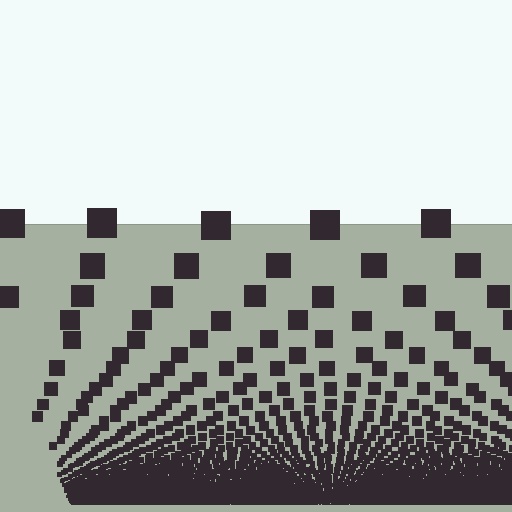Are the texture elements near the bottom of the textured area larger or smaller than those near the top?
Smaller. The gradient is inverted — elements near the bottom are smaller and denser.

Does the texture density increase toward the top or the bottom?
Density increases toward the bottom.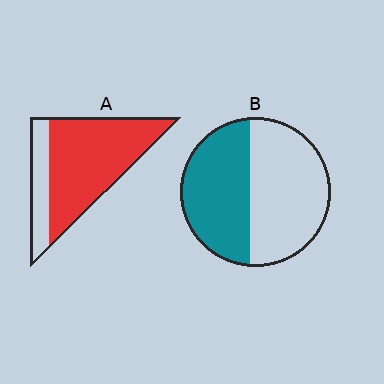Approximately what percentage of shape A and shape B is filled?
A is approximately 75% and B is approximately 45%.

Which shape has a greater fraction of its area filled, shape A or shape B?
Shape A.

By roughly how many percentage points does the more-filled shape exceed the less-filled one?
By roughly 30 percentage points (A over B).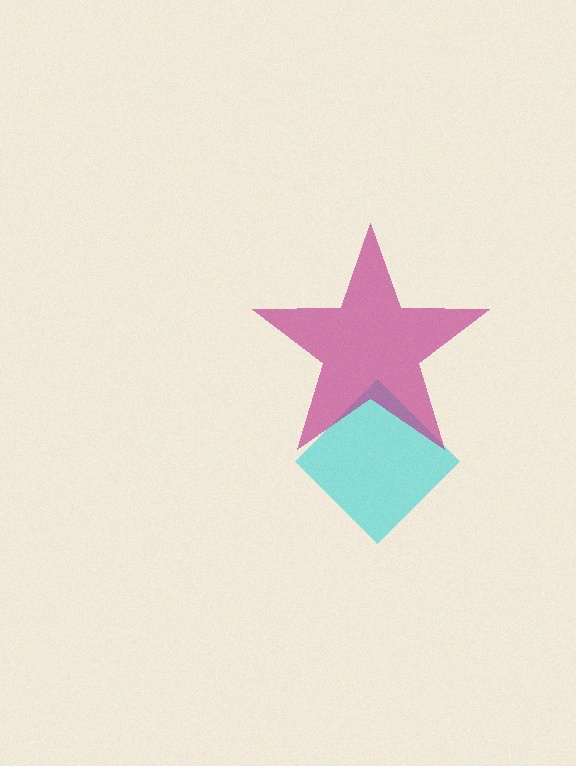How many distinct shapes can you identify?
There are 2 distinct shapes: a cyan diamond, a magenta star.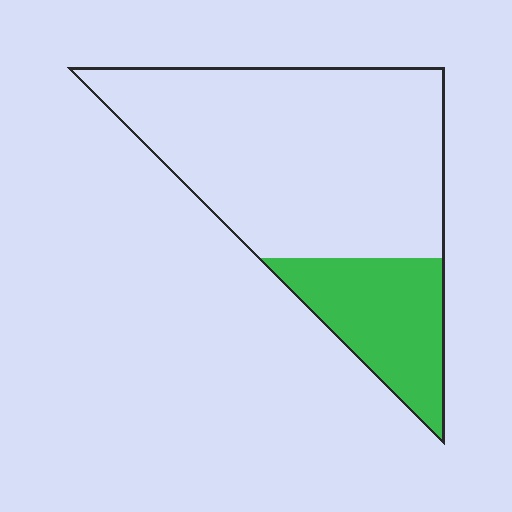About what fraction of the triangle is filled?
About one quarter (1/4).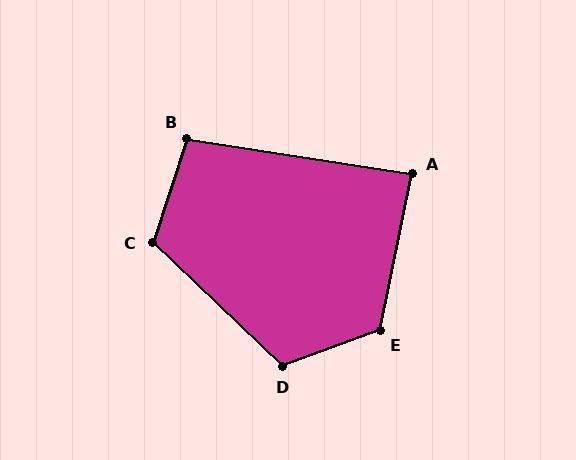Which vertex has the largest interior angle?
E, at approximately 122 degrees.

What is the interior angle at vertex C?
Approximately 115 degrees (obtuse).